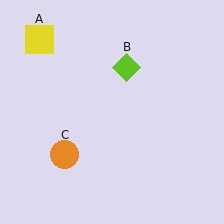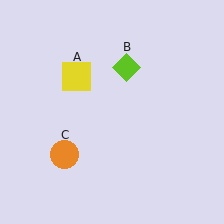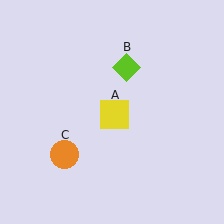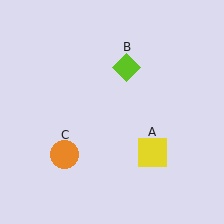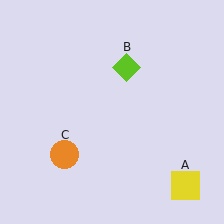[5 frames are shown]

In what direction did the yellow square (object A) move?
The yellow square (object A) moved down and to the right.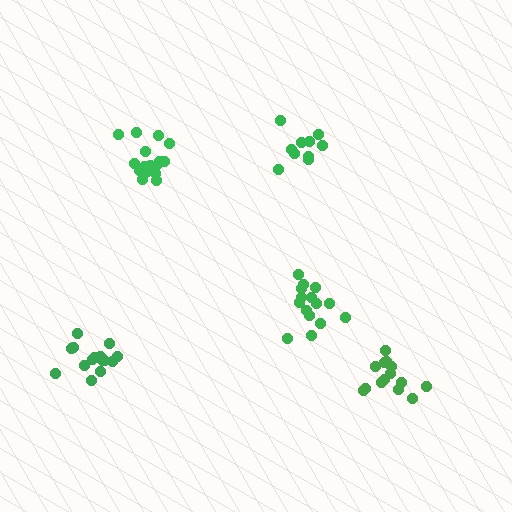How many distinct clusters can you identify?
There are 5 distinct clusters.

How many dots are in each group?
Group 1: 10 dots, Group 2: 16 dots, Group 3: 15 dots, Group 4: 15 dots, Group 5: 15 dots (71 total).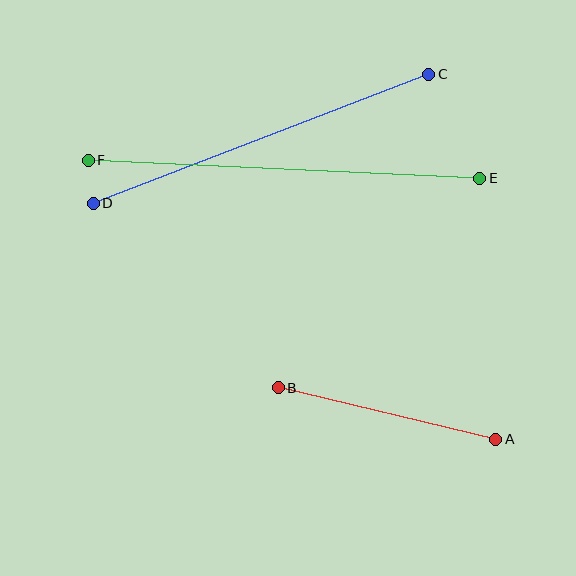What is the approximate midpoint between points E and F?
The midpoint is at approximately (284, 169) pixels.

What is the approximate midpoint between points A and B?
The midpoint is at approximately (387, 413) pixels.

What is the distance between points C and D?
The distance is approximately 359 pixels.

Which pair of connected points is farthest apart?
Points E and F are farthest apart.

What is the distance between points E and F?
The distance is approximately 391 pixels.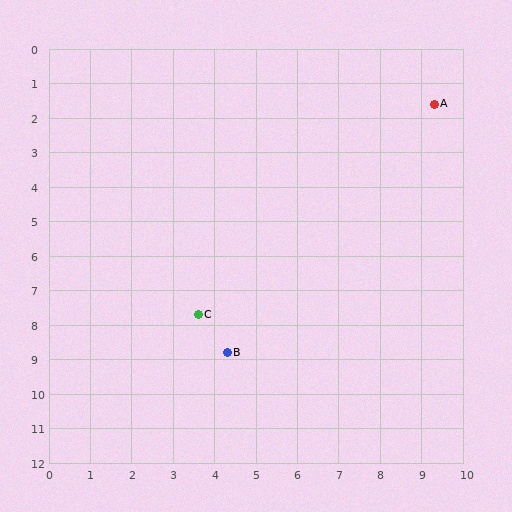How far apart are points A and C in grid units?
Points A and C are about 8.3 grid units apart.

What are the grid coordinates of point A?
Point A is at approximately (9.3, 1.6).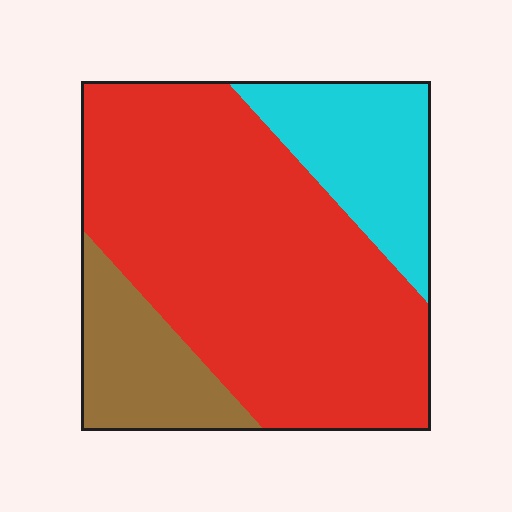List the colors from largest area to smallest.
From largest to smallest: red, cyan, brown.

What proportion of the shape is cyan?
Cyan takes up about one fifth (1/5) of the shape.